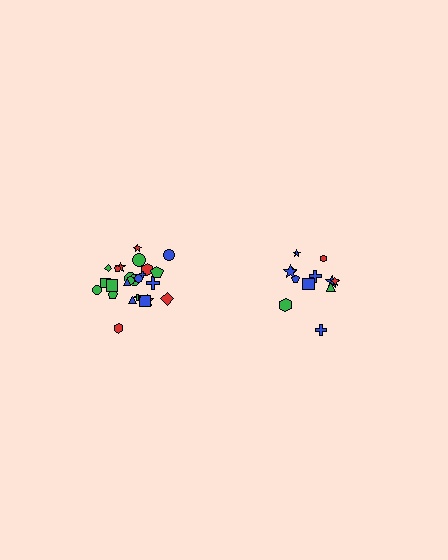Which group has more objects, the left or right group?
The left group.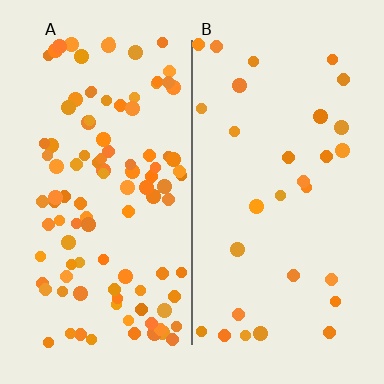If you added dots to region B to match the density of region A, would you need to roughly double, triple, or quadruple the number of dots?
Approximately triple.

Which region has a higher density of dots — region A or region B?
A (the left).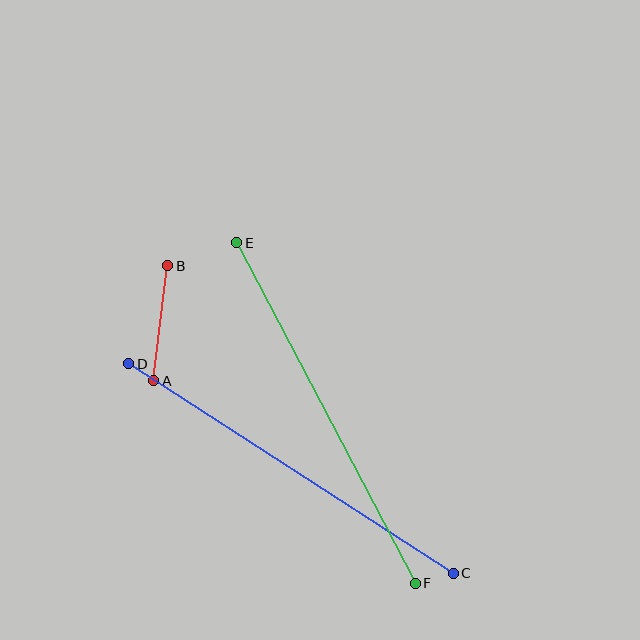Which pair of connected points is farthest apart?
Points C and D are farthest apart.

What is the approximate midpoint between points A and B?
The midpoint is at approximately (161, 323) pixels.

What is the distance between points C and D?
The distance is approximately 386 pixels.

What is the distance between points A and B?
The distance is approximately 116 pixels.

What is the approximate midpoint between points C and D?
The midpoint is at approximately (291, 469) pixels.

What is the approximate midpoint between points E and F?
The midpoint is at approximately (326, 413) pixels.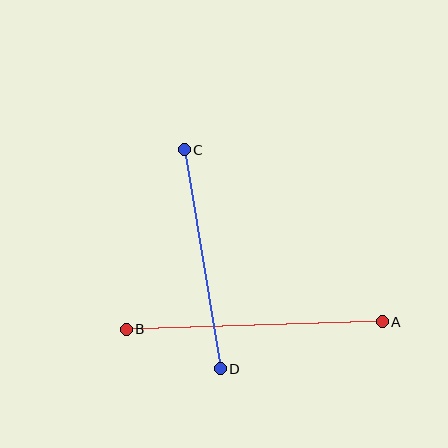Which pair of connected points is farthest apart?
Points A and B are farthest apart.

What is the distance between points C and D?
The distance is approximately 222 pixels.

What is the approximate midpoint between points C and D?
The midpoint is at approximately (202, 259) pixels.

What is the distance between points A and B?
The distance is approximately 256 pixels.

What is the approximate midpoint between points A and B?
The midpoint is at approximately (254, 326) pixels.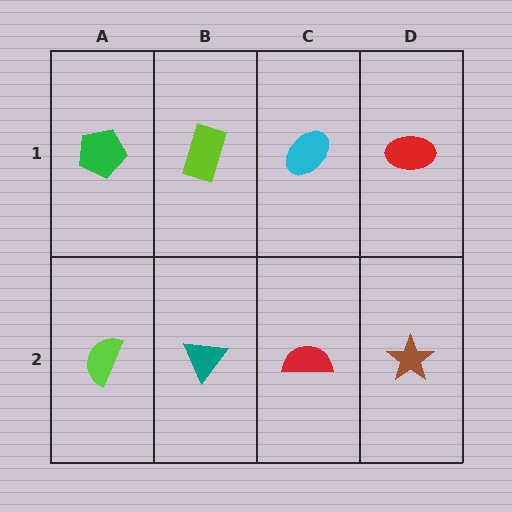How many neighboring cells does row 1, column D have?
2.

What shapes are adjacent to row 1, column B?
A teal triangle (row 2, column B), a green pentagon (row 1, column A), a cyan ellipse (row 1, column C).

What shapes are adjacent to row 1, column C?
A red semicircle (row 2, column C), a lime rectangle (row 1, column B), a red ellipse (row 1, column D).